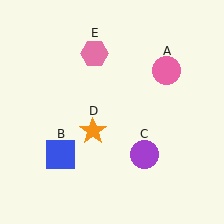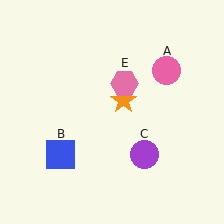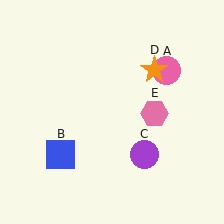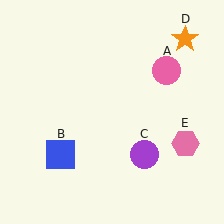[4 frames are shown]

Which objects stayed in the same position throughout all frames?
Pink circle (object A) and blue square (object B) and purple circle (object C) remained stationary.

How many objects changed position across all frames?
2 objects changed position: orange star (object D), pink hexagon (object E).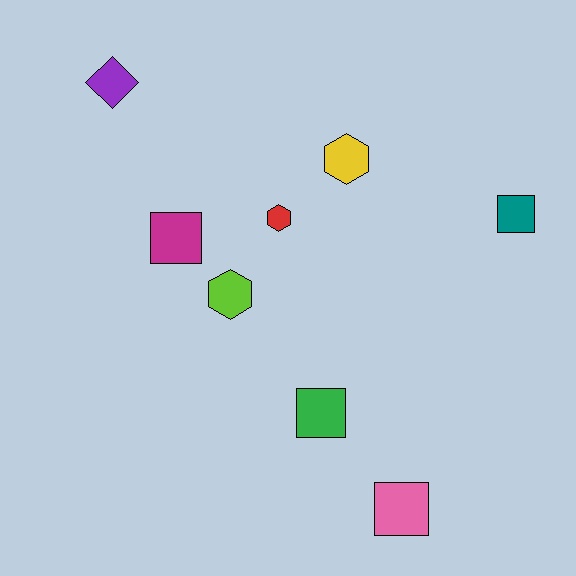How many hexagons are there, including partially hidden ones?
There are 3 hexagons.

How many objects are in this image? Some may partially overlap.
There are 8 objects.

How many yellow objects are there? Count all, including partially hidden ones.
There is 1 yellow object.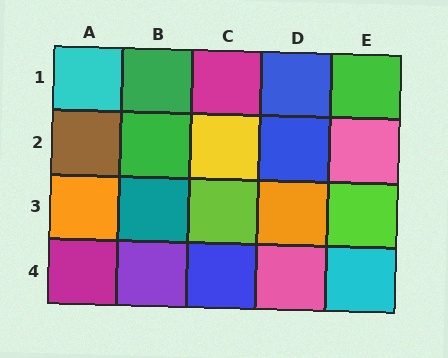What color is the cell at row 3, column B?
Teal.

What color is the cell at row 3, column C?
Lime.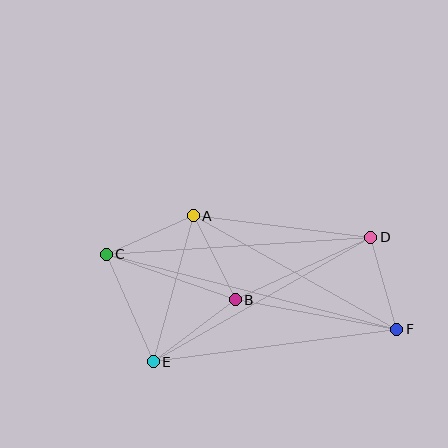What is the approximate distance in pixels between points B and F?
The distance between B and F is approximately 164 pixels.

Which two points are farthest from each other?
Points C and F are farthest from each other.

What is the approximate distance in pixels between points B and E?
The distance between B and E is approximately 103 pixels.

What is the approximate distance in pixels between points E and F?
The distance between E and F is approximately 246 pixels.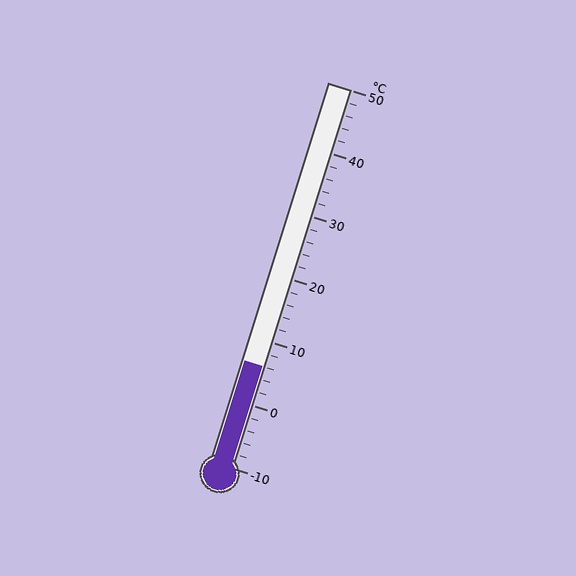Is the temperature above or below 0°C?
The temperature is above 0°C.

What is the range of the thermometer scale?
The thermometer scale ranges from -10°C to 50°C.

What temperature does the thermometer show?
The thermometer shows approximately 6°C.